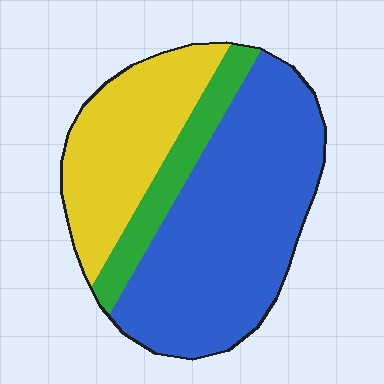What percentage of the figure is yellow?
Yellow takes up between a sixth and a third of the figure.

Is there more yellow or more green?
Yellow.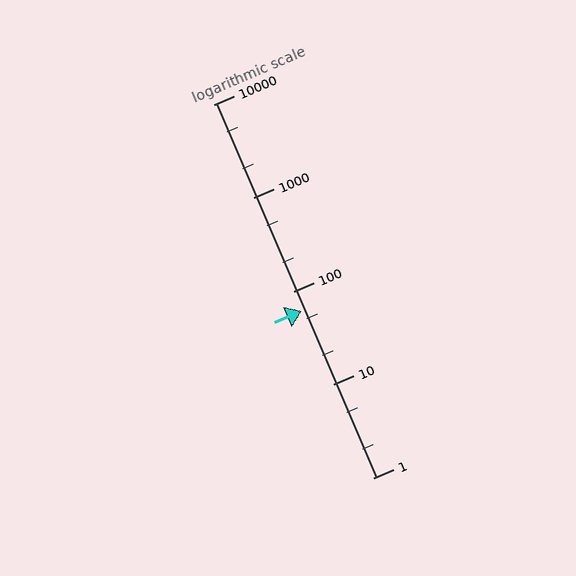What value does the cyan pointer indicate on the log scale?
The pointer indicates approximately 62.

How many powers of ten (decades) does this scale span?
The scale spans 4 decades, from 1 to 10000.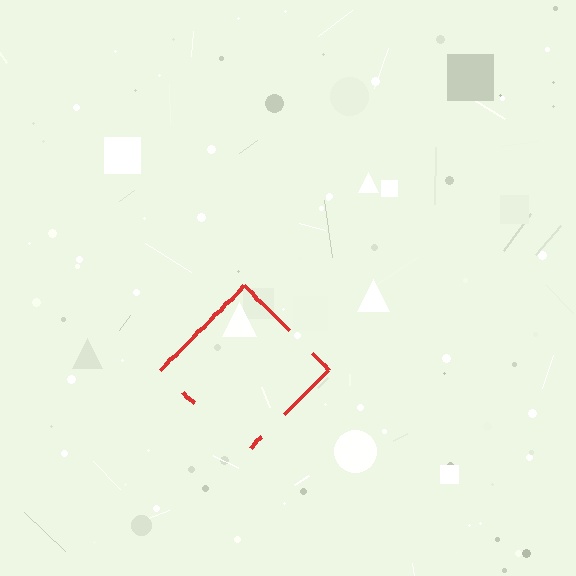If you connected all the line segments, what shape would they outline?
They would outline a diamond.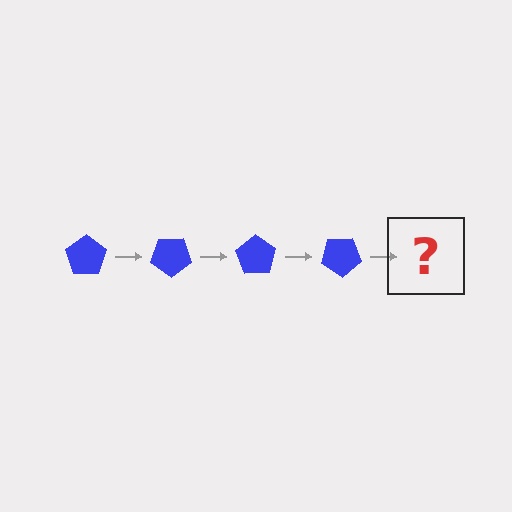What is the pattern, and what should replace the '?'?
The pattern is that the pentagon rotates 35 degrees each step. The '?' should be a blue pentagon rotated 140 degrees.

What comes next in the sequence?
The next element should be a blue pentagon rotated 140 degrees.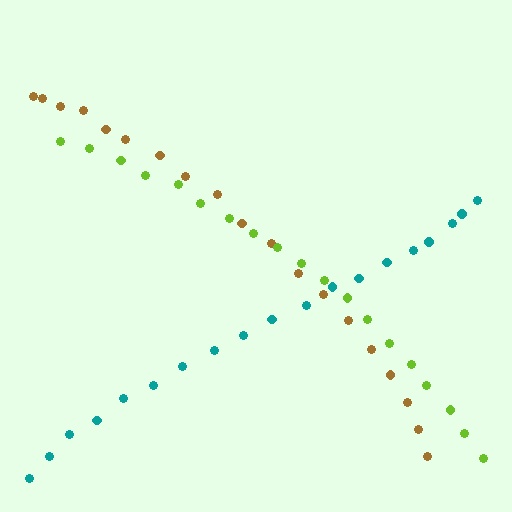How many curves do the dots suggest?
There are 3 distinct paths.